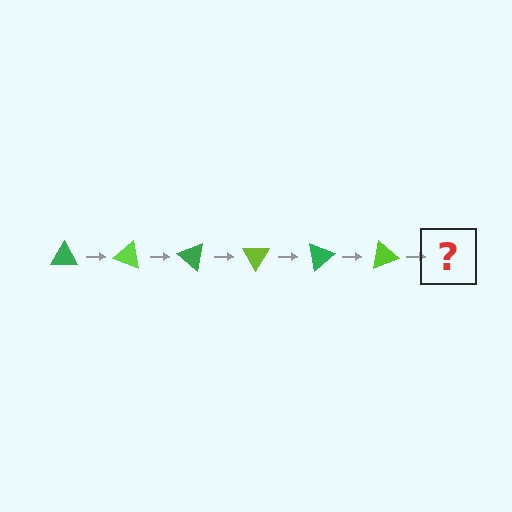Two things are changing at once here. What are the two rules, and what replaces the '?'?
The two rules are that it rotates 20 degrees each step and the color cycles through green and lime. The '?' should be a green triangle, rotated 120 degrees from the start.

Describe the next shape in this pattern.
It should be a green triangle, rotated 120 degrees from the start.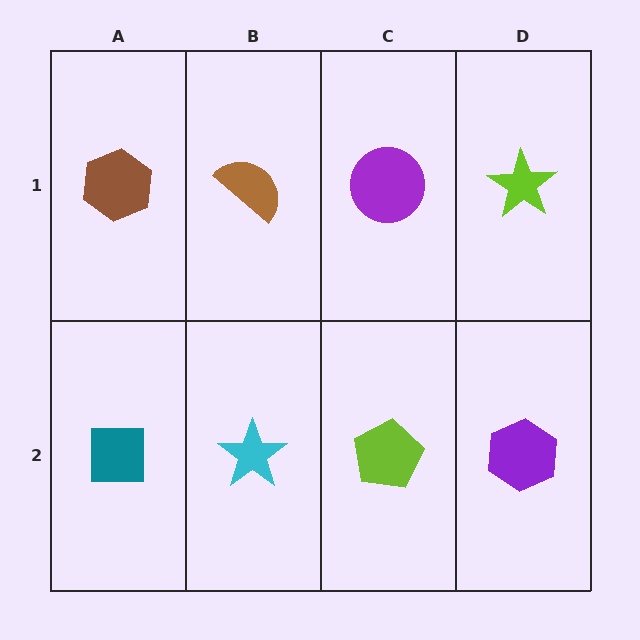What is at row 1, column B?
A brown semicircle.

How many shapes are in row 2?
4 shapes.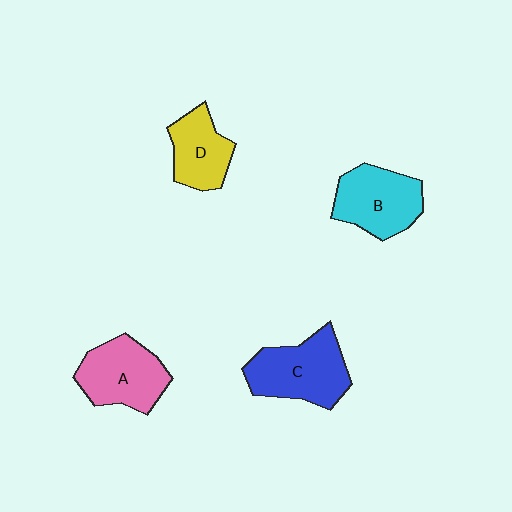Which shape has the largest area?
Shape C (blue).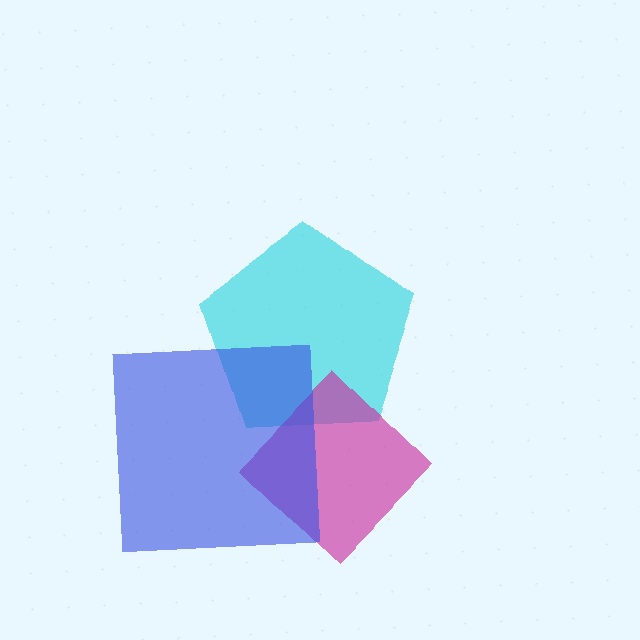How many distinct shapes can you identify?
There are 3 distinct shapes: a cyan pentagon, a magenta diamond, a blue square.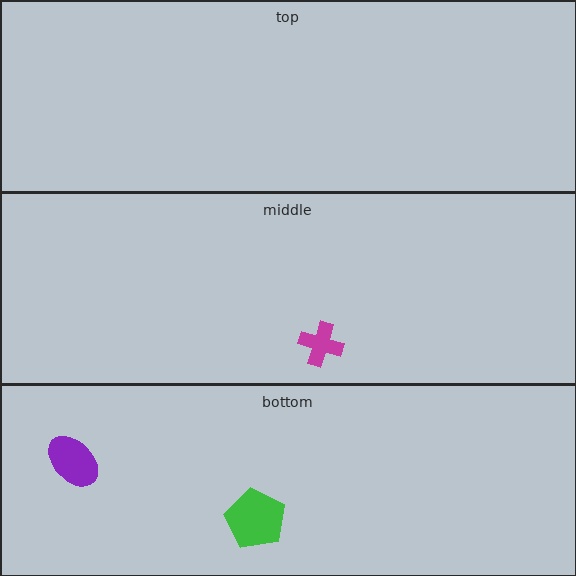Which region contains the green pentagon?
The bottom region.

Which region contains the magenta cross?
The middle region.